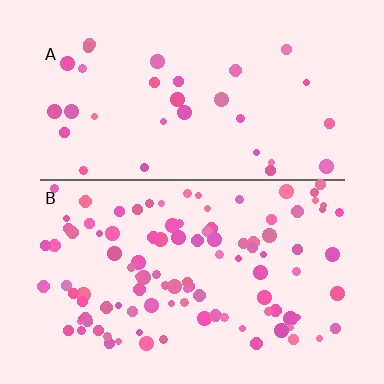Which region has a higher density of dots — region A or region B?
B (the bottom).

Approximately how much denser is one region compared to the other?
Approximately 3.3× — region B over region A.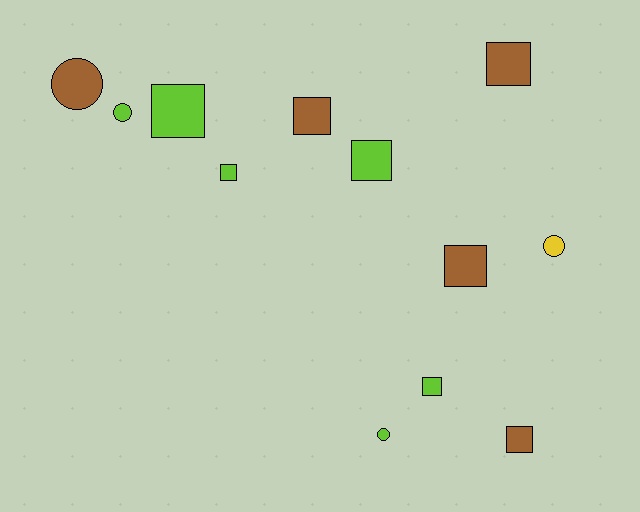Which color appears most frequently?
Lime, with 6 objects.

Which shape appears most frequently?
Square, with 8 objects.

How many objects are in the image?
There are 12 objects.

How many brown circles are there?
There is 1 brown circle.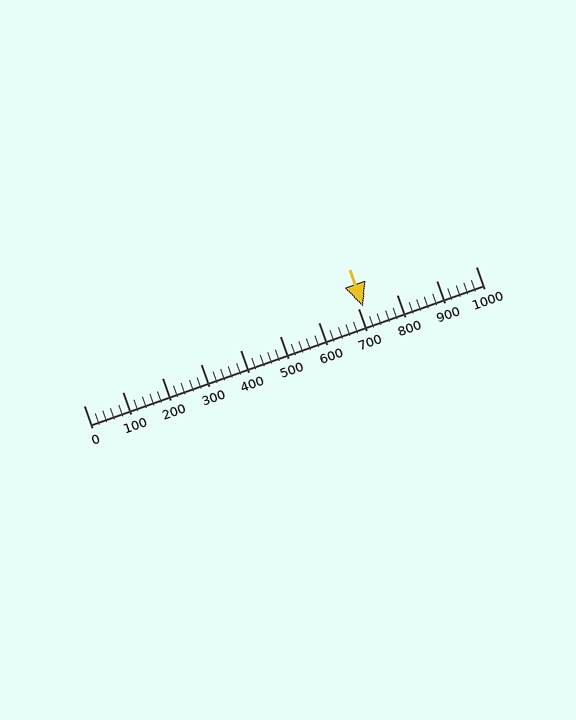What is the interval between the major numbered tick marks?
The major tick marks are spaced 100 units apart.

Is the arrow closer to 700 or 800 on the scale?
The arrow is closer to 700.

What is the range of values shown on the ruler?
The ruler shows values from 0 to 1000.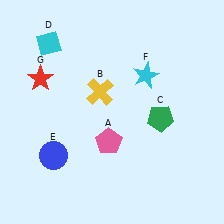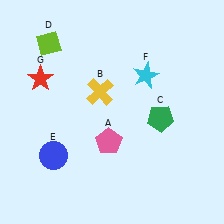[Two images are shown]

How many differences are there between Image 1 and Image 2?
There is 1 difference between the two images.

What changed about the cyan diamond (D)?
In Image 1, D is cyan. In Image 2, it changed to lime.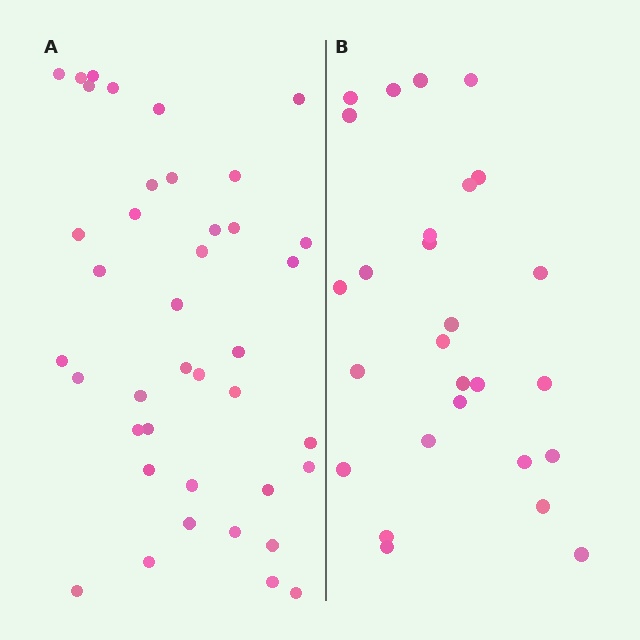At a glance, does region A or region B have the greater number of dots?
Region A (the left region) has more dots.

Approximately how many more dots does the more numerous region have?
Region A has approximately 15 more dots than region B.